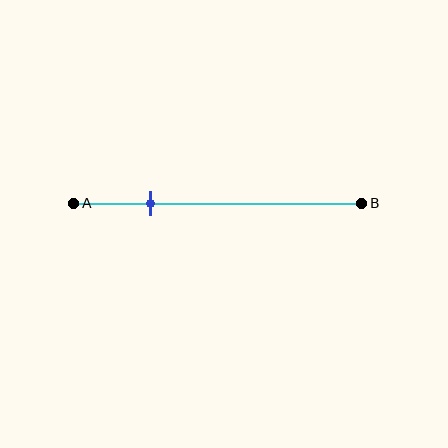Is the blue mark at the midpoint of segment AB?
No, the mark is at about 25% from A, not at the 50% midpoint.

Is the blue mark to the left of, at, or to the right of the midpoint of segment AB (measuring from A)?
The blue mark is to the left of the midpoint of segment AB.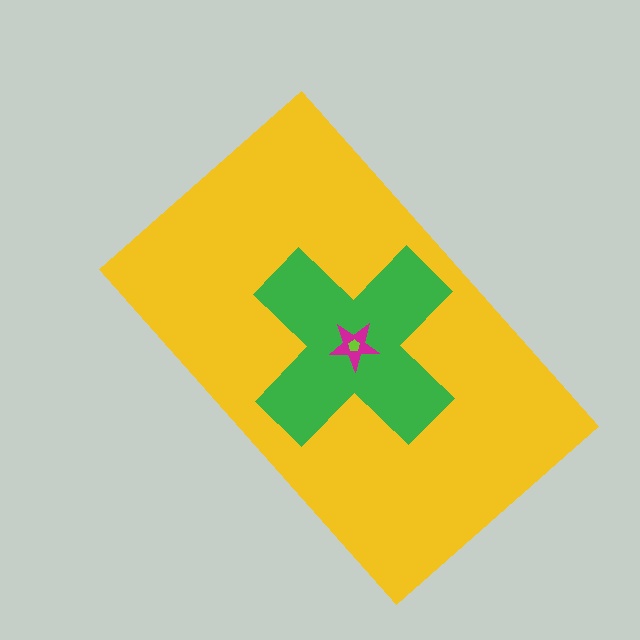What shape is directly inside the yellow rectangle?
The green cross.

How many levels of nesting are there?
4.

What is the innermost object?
The lime pentagon.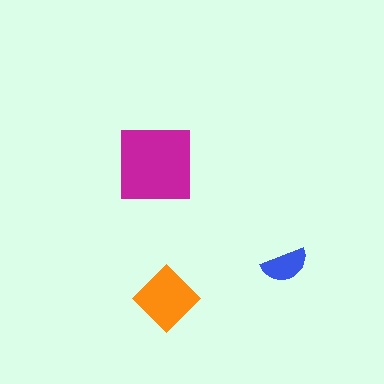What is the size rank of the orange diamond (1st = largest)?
2nd.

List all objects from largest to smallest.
The magenta square, the orange diamond, the blue semicircle.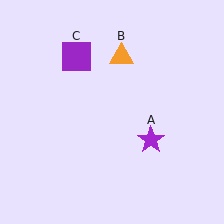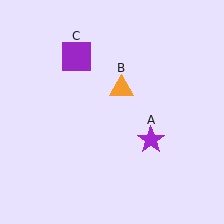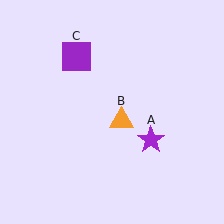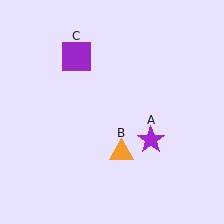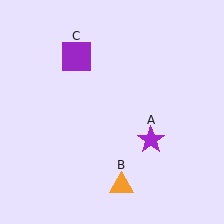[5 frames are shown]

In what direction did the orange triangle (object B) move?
The orange triangle (object B) moved down.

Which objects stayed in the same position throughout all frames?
Purple star (object A) and purple square (object C) remained stationary.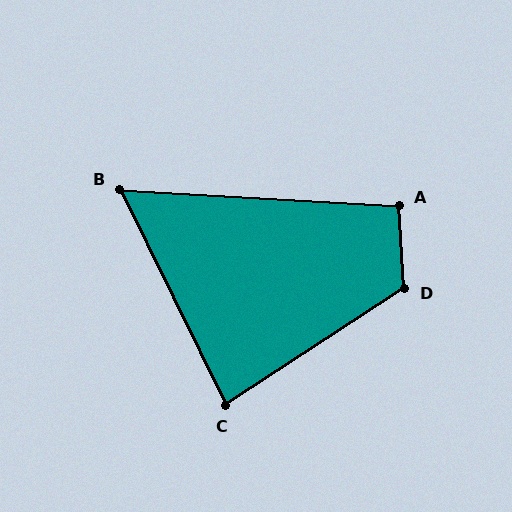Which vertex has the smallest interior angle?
B, at approximately 61 degrees.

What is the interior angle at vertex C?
Approximately 83 degrees (acute).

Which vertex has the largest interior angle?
D, at approximately 119 degrees.